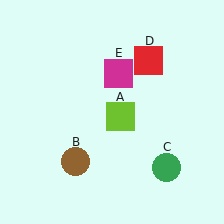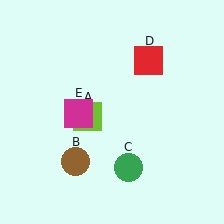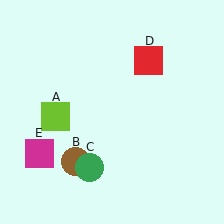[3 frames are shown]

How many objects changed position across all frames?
3 objects changed position: lime square (object A), green circle (object C), magenta square (object E).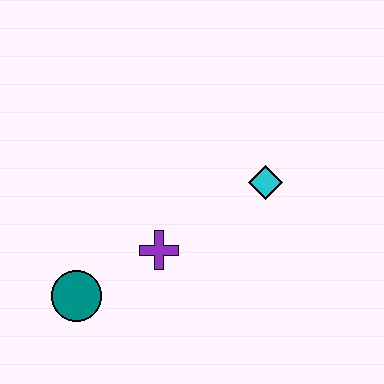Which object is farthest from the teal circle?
The cyan diamond is farthest from the teal circle.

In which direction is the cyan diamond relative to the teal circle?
The cyan diamond is to the right of the teal circle.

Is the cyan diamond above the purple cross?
Yes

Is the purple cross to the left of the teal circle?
No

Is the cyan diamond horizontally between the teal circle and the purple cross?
No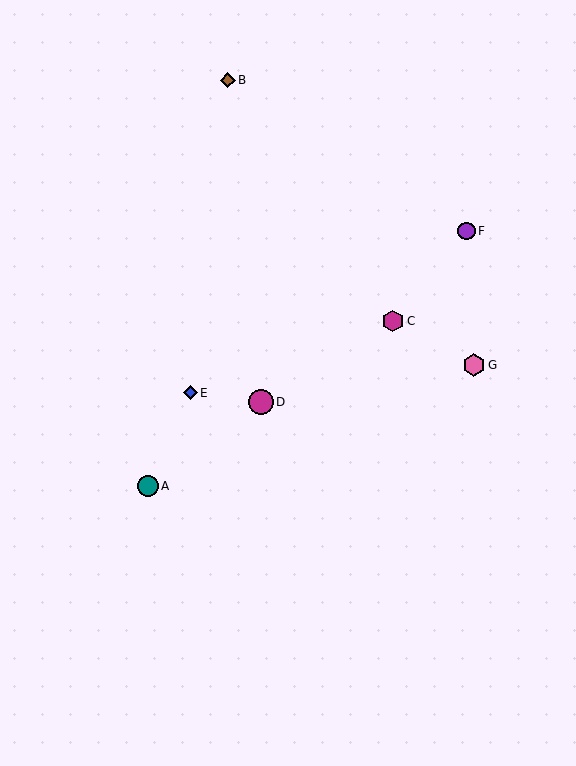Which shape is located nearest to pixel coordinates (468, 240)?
The purple circle (labeled F) at (466, 231) is nearest to that location.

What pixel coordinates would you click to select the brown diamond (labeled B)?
Click at (228, 80) to select the brown diamond B.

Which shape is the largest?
The magenta circle (labeled D) is the largest.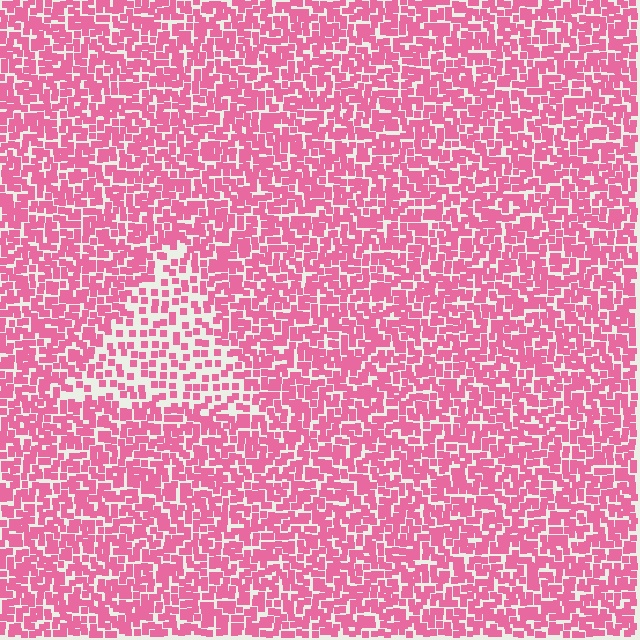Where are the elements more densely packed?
The elements are more densely packed outside the triangle boundary.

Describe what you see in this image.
The image contains small pink elements arranged at two different densities. A triangle-shaped region is visible where the elements are less densely packed than the surrounding area.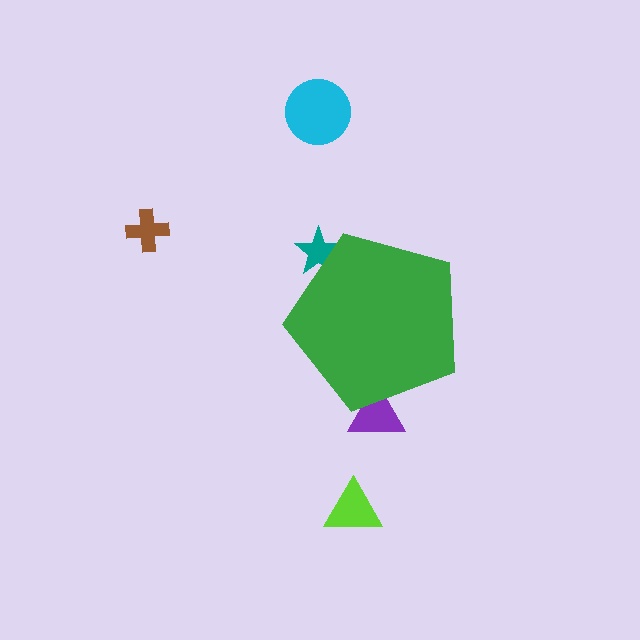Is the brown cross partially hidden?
No, the brown cross is fully visible.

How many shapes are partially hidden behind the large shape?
2 shapes are partially hidden.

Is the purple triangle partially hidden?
Yes, the purple triangle is partially hidden behind the green pentagon.